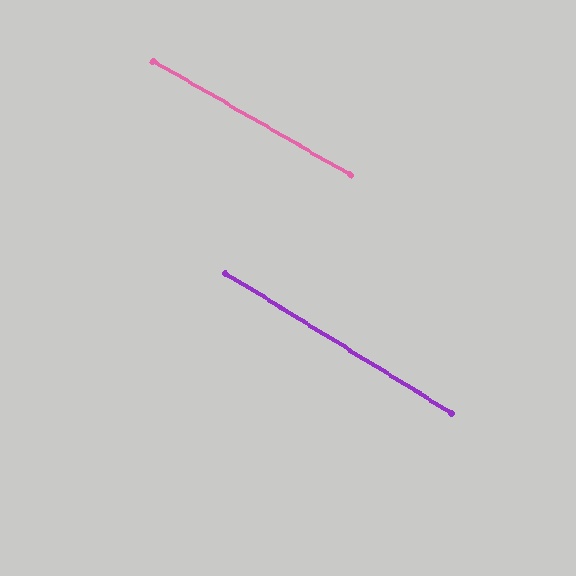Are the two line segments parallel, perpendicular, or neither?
Parallel — their directions differ by only 1.8°.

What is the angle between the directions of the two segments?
Approximately 2 degrees.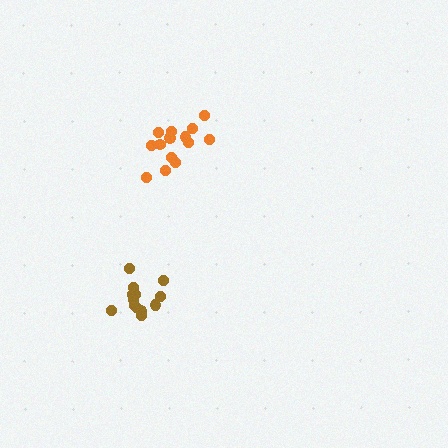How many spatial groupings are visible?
There are 2 spatial groupings.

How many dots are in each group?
Group 1: 13 dots, Group 2: 14 dots (27 total).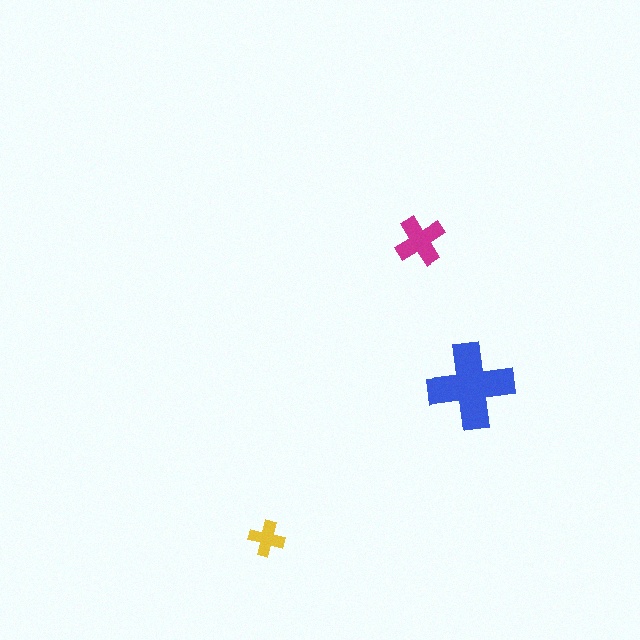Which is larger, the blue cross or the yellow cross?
The blue one.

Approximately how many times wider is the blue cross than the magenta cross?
About 1.5 times wider.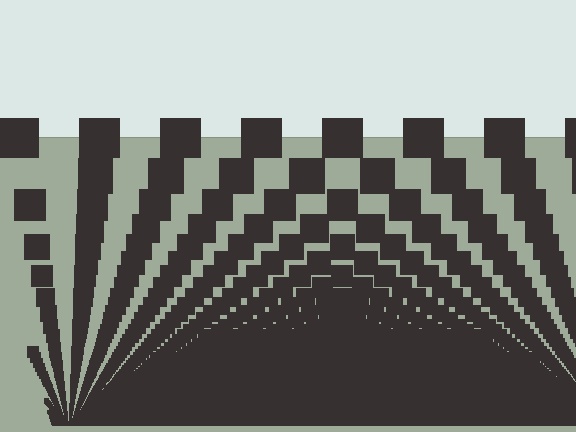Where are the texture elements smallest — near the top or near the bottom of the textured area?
Near the bottom.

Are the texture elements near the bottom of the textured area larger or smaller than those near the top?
Smaller. The gradient is inverted — elements near the bottom are smaller and denser.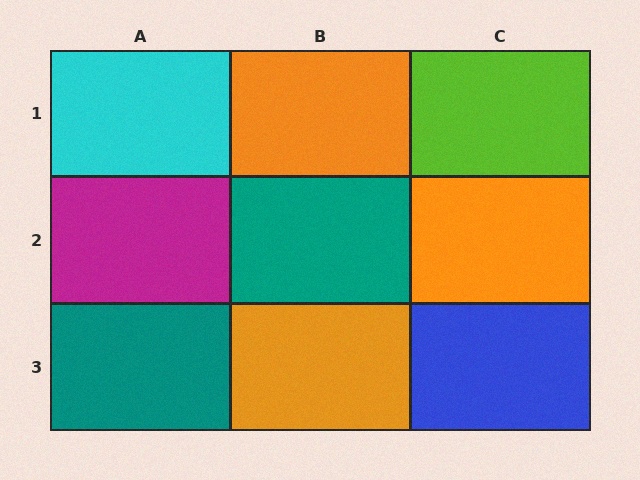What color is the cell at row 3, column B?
Orange.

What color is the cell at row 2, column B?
Teal.